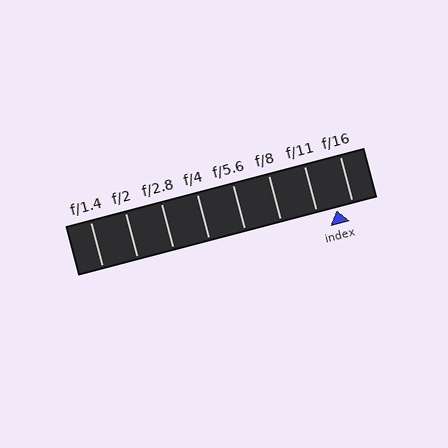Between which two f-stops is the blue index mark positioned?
The index mark is between f/11 and f/16.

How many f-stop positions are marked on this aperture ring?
There are 8 f-stop positions marked.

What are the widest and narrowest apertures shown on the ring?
The widest aperture shown is f/1.4 and the narrowest is f/16.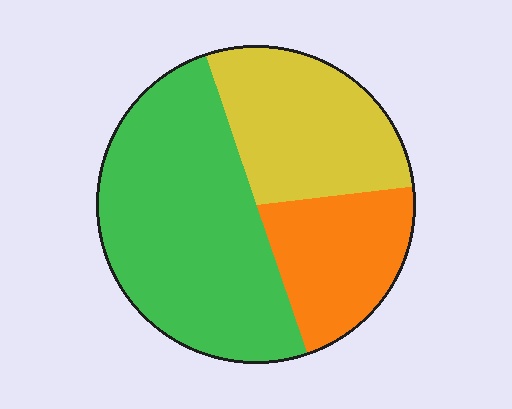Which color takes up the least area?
Orange, at roughly 20%.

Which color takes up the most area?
Green, at roughly 50%.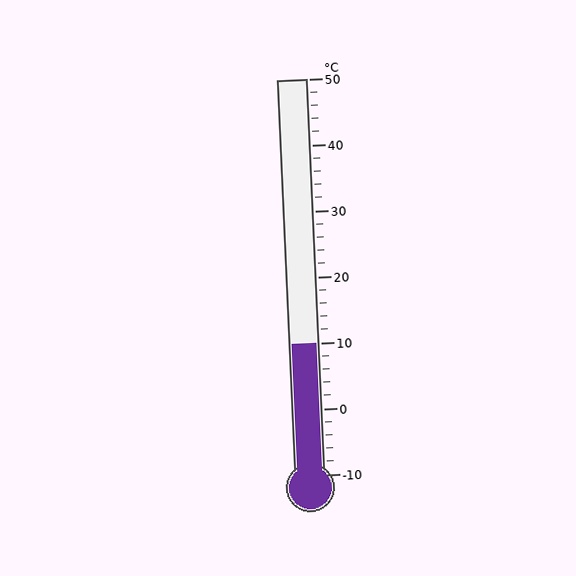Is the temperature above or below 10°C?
The temperature is at 10°C.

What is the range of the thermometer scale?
The thermometer scale ranges from -10°C to 50°C.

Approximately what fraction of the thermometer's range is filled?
The thermometer is filled to approximately 35% of its range.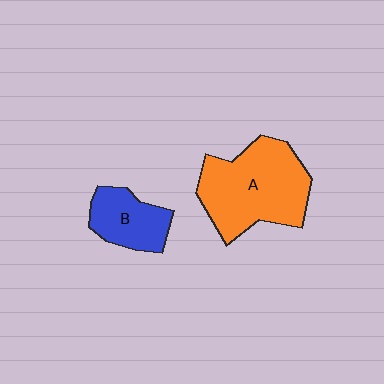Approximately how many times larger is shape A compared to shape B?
Approximately 2.1 times.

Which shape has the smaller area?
Shape B (blue).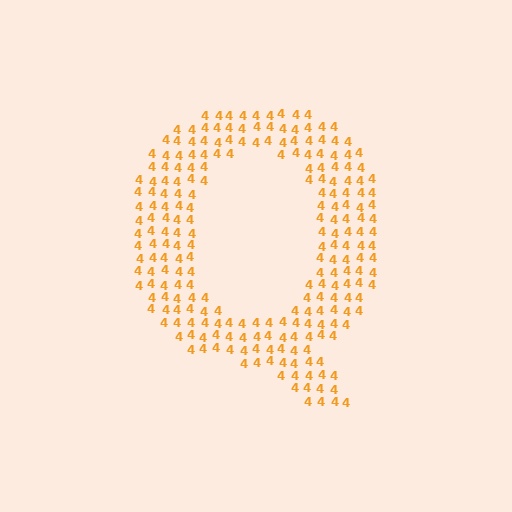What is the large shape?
The large shape is the letter Q.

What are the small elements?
The small elements are digit 4's.